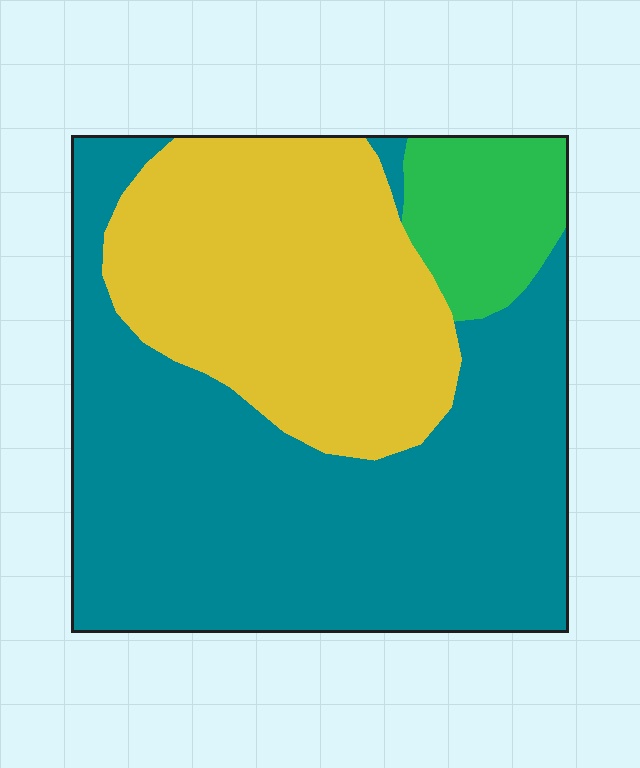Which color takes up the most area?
Teal, at roughly 55%.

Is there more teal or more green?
Teal.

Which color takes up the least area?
Green, at roughly 10%.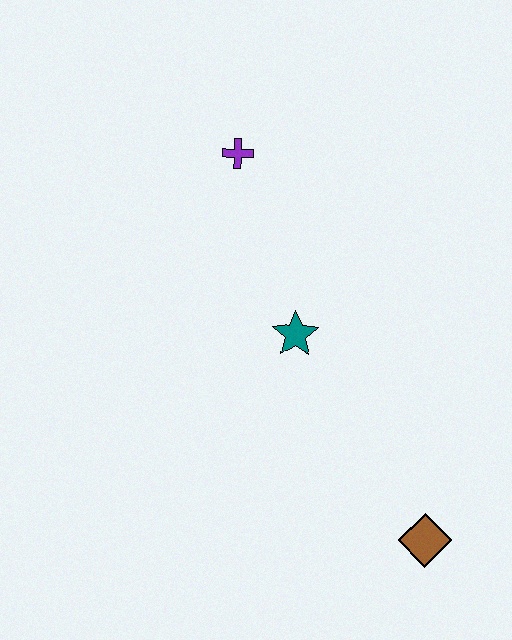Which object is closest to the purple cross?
The teal star is closest to the purple cross.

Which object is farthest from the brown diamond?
The purple cross is farthest from the brown diamond.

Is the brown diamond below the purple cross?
Yes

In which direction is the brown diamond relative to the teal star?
The brown diamond is below the teal star.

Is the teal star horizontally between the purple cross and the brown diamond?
Yes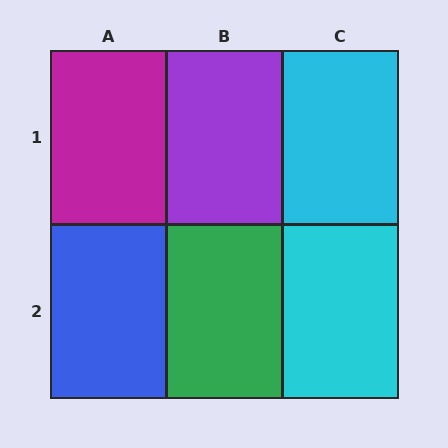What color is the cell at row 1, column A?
Magenta.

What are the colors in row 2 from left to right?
Blue, green, cyan.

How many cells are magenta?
1 cell is magenta.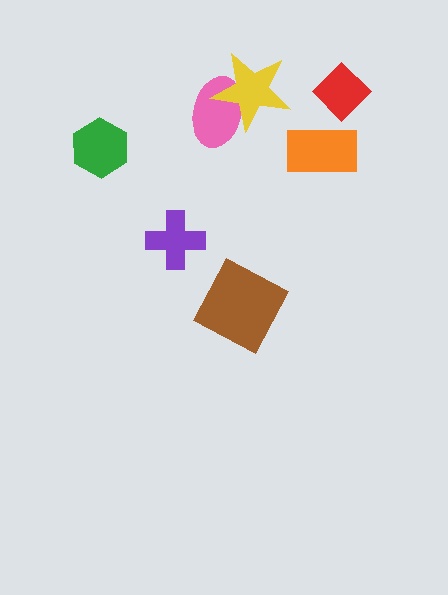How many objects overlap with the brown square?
0 objects overlap with the brown square.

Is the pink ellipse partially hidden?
Yes, it is partially covered by another shape.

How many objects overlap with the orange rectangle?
0 objects overlap with the orange rectangle.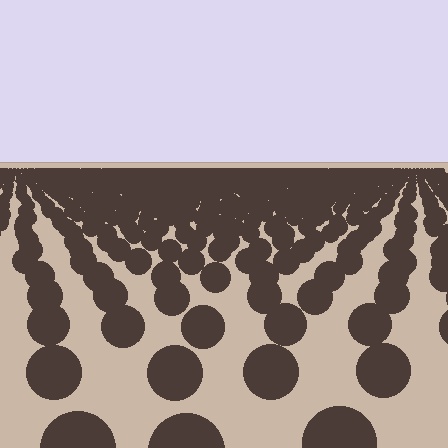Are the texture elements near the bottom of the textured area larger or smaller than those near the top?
Larger. Near the bottom, elements are closer to the viewer and appear at a bigger on-screen size.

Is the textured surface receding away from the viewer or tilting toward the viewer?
The surface is receding away from the viewer. Texture elements get smaller and denser toward the top.